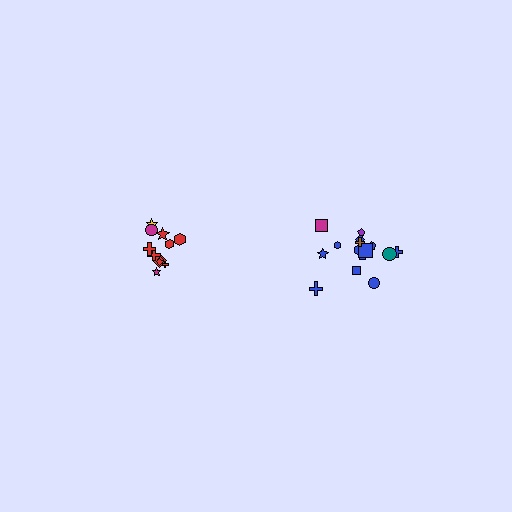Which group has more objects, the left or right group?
The right group.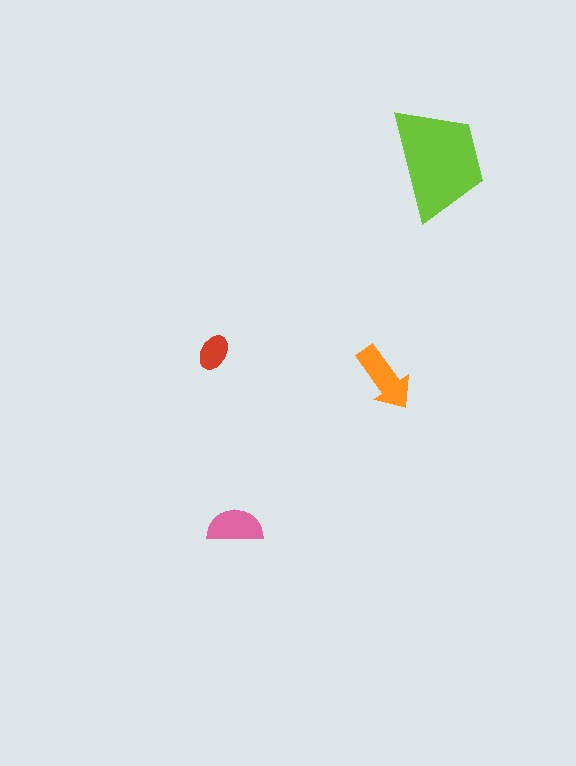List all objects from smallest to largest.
The red ellipse, the pink semicircle, the orange arrow, the lime trapezoid.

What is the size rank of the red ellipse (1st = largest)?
4th.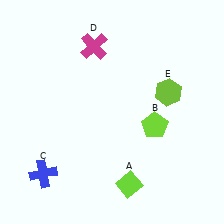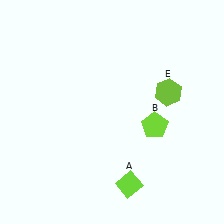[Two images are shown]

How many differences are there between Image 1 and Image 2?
There are 2 differences between the two images.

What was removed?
The blue cross (C), the magenta cross (D) were removed in Image 2.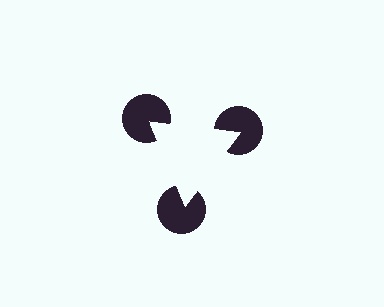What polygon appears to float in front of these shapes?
An illusory triangle — its edges are inferred from the aligned wedge cuts in the pac-man discs, not physically drawn.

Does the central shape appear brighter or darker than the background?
It typically appears slightly brighter than the background, even though no actual brightness change is drawn.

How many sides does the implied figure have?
3 sides.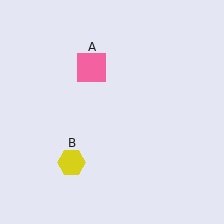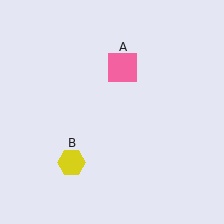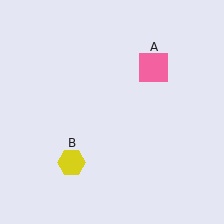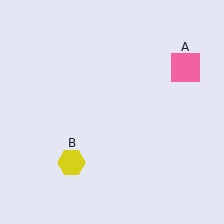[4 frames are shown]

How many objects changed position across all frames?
1 object changed position: pink square (object A).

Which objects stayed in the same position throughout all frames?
Yellow hexagon (object B) remained stationary.